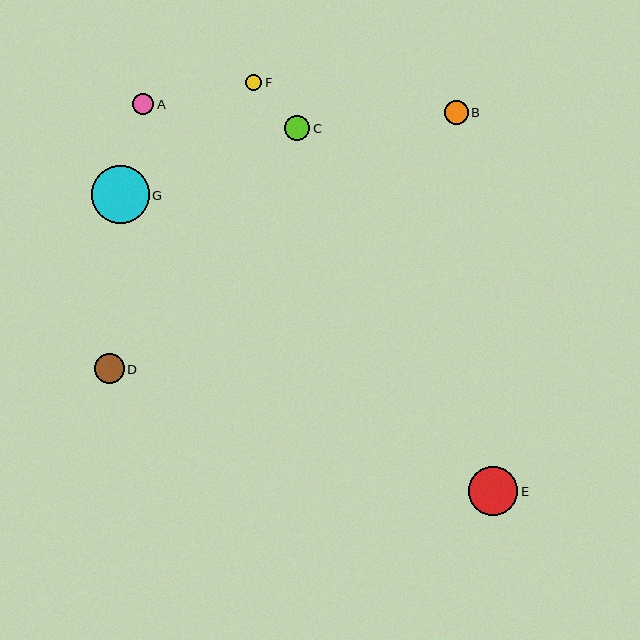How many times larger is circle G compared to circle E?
Circle G is approximately 1.2 times the size of circle E.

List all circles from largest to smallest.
From largest to smallest: G, E, D, C, B, A, F.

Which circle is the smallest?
Circle F is the smallest with a size of approximately 16 pixels.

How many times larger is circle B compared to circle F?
Circle B is approximately 1.5 times the size of circle F.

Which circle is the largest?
Circle G is the largest with a size of approximately 58 pixels.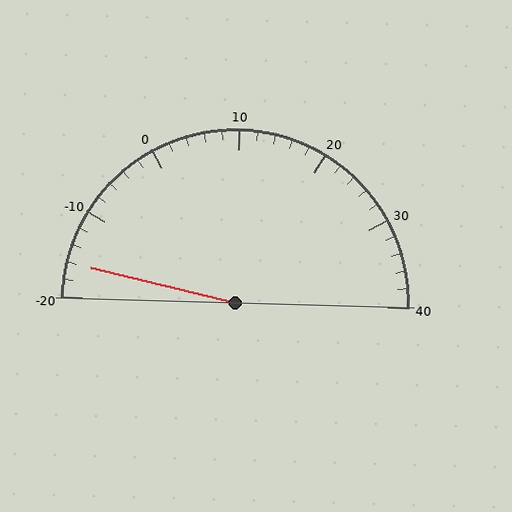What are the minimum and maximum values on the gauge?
The gauge ranges from -20 to 40.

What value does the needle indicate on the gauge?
The needle indicates approximately -16.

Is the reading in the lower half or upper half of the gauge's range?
The reading is in the lower half of the range (-20 to 40).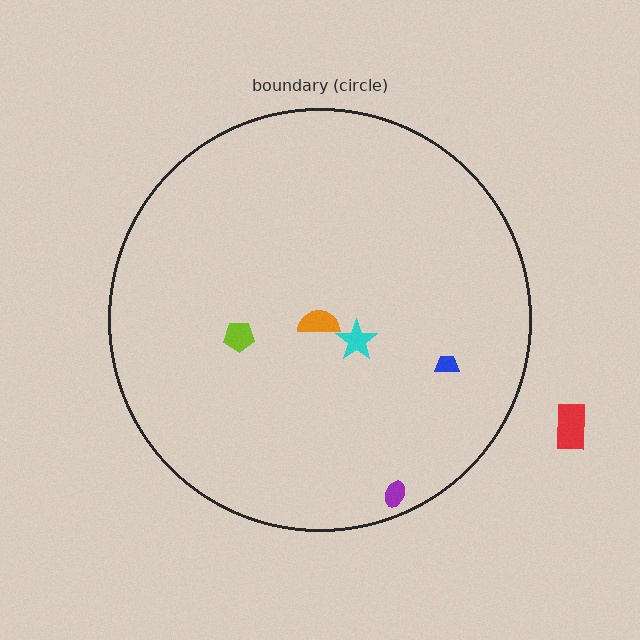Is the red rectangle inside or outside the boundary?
Outside.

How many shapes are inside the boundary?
5 inside, 1 outside.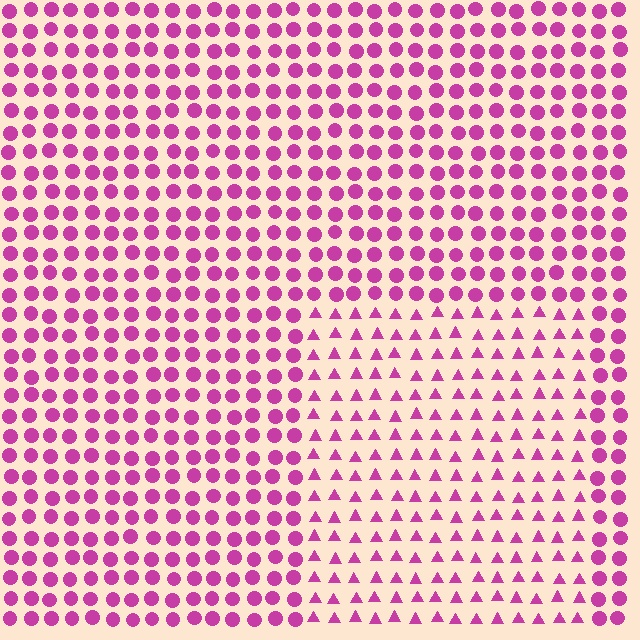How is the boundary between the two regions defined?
The boundary is defined by a change in element shape: triangles inside vs. circles outside. All elements share the same color and spacing.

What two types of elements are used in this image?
The image uses triangles inside the rectangle region and circles outside it.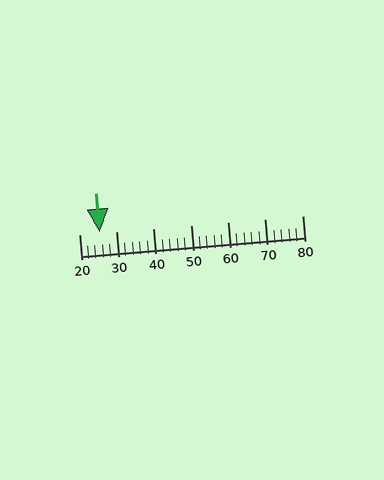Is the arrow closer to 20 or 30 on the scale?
The arrow is closer to 30.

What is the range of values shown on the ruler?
The ruler shows values from 20 to 80.